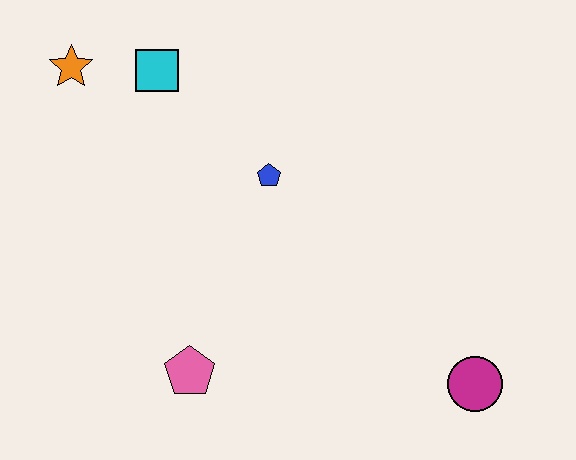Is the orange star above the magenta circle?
Yes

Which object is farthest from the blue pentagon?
The magenta circle is farthest from the blue pentagon.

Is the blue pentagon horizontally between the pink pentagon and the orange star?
No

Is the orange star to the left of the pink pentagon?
Yes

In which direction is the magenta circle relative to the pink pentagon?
The magenta circle is to the right of the pink pentagon.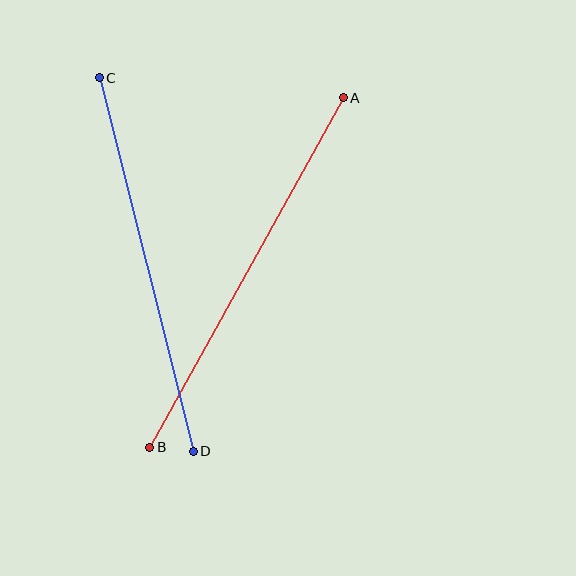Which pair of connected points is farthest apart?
Points A and B are farthest apart.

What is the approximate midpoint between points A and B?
The midpoint is at approximately (246, 272) pixels.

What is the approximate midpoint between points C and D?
The midpoint is at approximately (146, 264) pixels.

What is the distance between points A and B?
The distance is approximately 399 pixels.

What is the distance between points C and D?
The distance is approximately 385 pixels.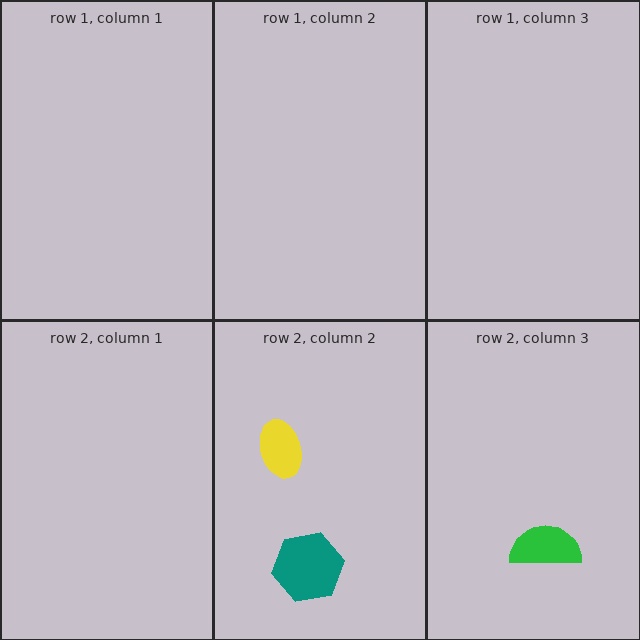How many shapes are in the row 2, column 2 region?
2.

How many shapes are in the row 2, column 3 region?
1.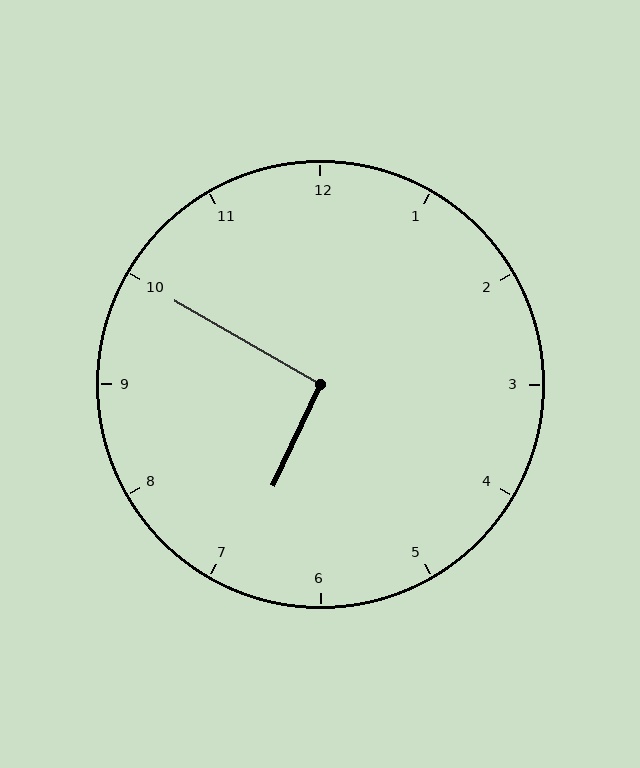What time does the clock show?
6:50.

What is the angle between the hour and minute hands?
Approximately 95 degrees.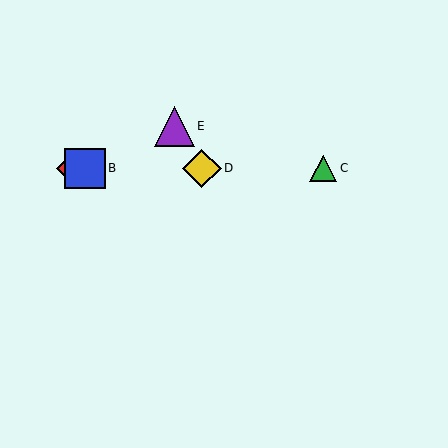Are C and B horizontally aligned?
Yes, both are at y≈168.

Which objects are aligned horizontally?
Objects A, B, C, D are aligned horizontally.